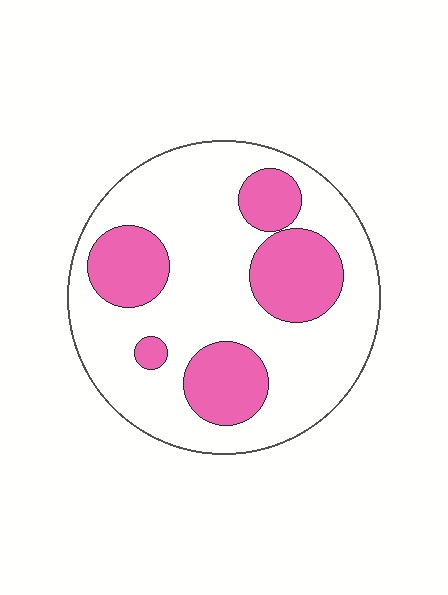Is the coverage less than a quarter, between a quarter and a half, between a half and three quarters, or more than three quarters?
Between a quarter and a half.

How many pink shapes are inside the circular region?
5.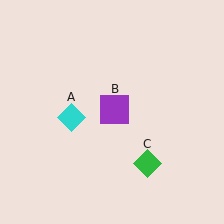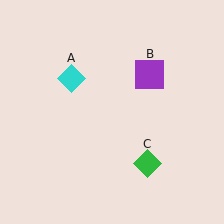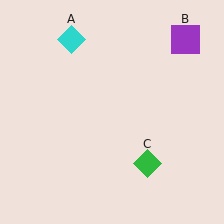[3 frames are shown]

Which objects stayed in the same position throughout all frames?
Green diamond (object C) remained stationary.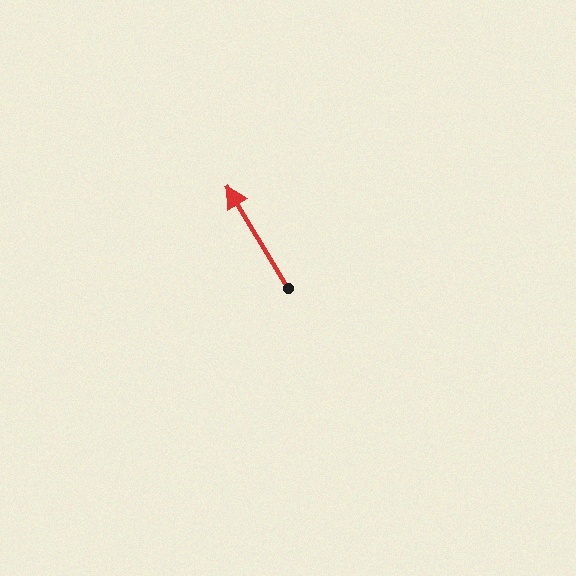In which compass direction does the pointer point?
Northwest.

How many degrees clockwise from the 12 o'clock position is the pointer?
Approximately 329 degrees.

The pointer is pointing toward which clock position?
Roughly 11 o'clock.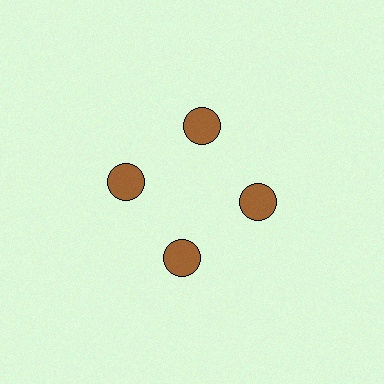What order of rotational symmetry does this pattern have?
This pattern has 4-fold rotational symmetry.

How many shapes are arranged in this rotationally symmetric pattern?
There are 4 shapes, arranged in 4 groups of 1.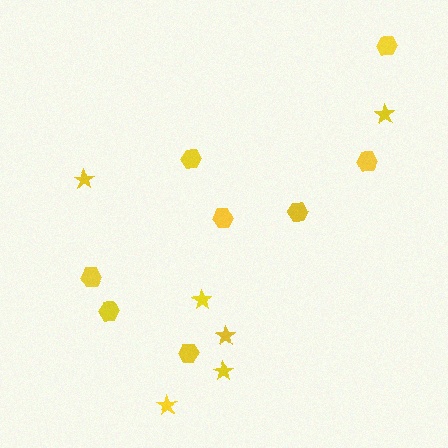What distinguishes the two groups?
There are 2 groups: one group of stars (6) and one group of hexagons (8).